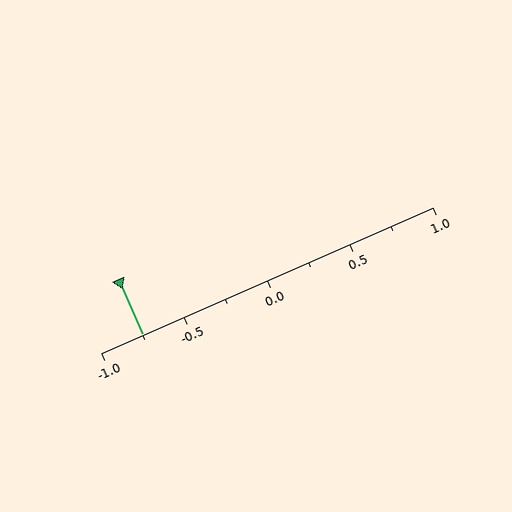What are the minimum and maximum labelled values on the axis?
The axis runs from -1.0 to 1.0.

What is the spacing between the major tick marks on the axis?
The major ticks are spaced 0.5 apart.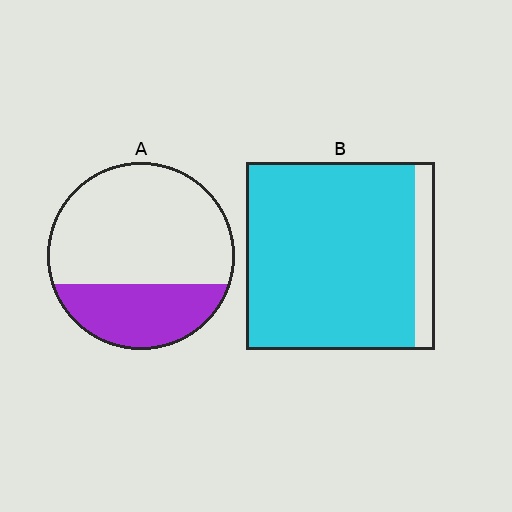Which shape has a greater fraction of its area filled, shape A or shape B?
Shape B.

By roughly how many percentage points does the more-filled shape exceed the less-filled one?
By roughly 60 percentage points (B over A).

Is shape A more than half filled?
No.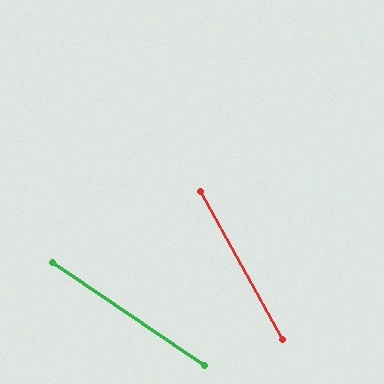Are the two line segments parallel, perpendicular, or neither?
Neither parallel nor perpendicular — they differ by about 27°.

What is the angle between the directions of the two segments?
Approximately 27 degrees.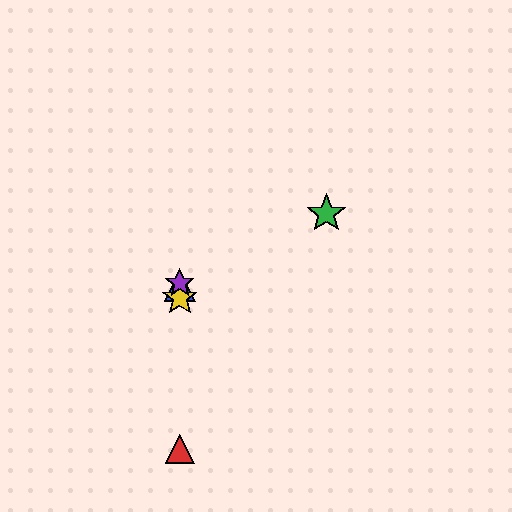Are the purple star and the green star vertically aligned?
No, the purple star is at x≈180 and the green star is at x≈326.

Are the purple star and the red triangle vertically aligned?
Yes, both are at x≈180.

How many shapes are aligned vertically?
4 shapes (the red triangle, the blue triangle, the yellow star, the purple star) are aligned vertically.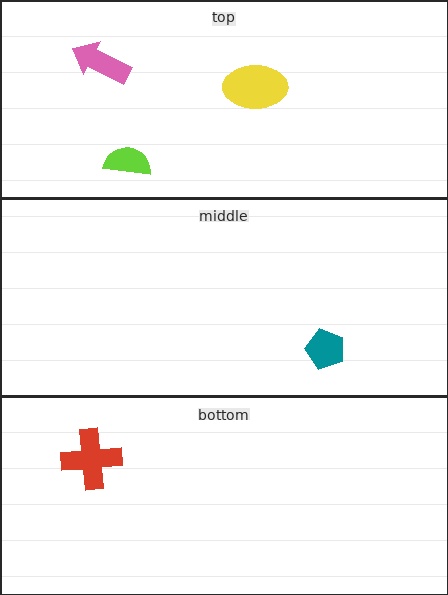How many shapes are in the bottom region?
1.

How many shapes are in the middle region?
1.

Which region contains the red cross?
The bottom region.